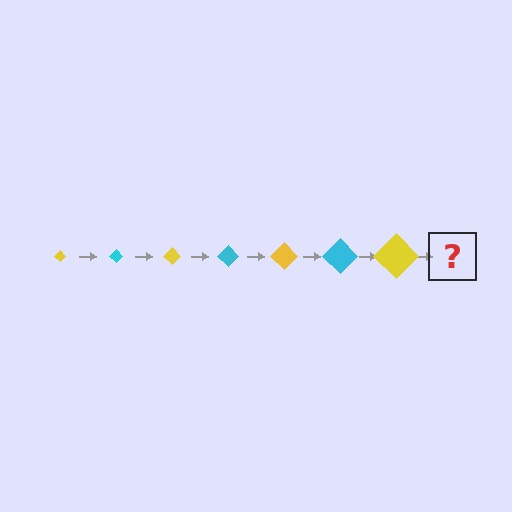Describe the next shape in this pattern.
It should be a cyan diamond, larger than the previous one.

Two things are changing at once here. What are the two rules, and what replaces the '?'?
The two rules are that the diamond grows larger each step and the color cycles through yellow and cyan. The '?' should be a cyan diamond, larger than the previous one.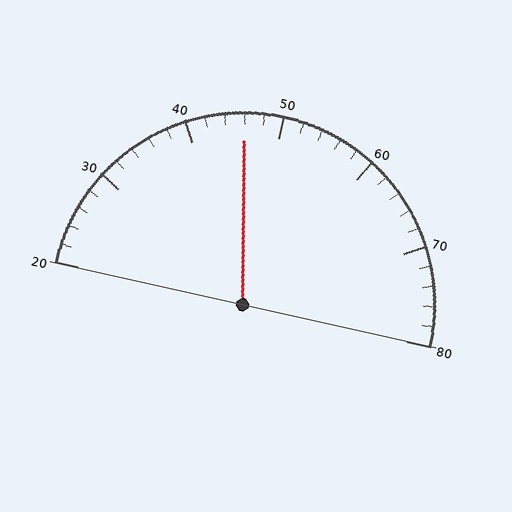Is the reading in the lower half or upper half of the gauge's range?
The reading is in the lower half of the range (20 to 80).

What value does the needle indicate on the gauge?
The needle indicates approximately 46.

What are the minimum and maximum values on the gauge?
The gauge ranges from 20 to 80.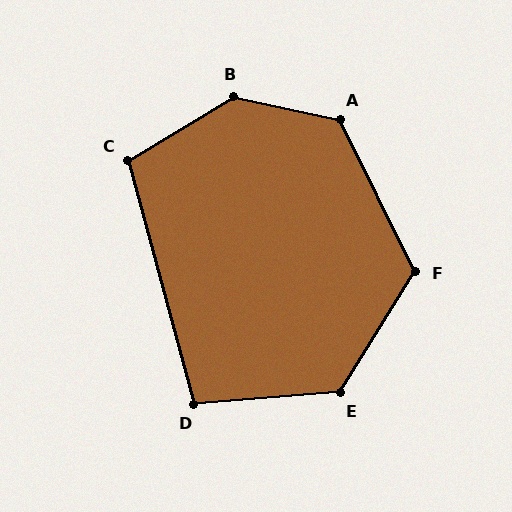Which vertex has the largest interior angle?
B, at approximately 137 degrees.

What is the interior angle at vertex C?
Approximately 105 degrees (obtuse).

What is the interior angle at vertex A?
Approximately 128 degrees (obtuse).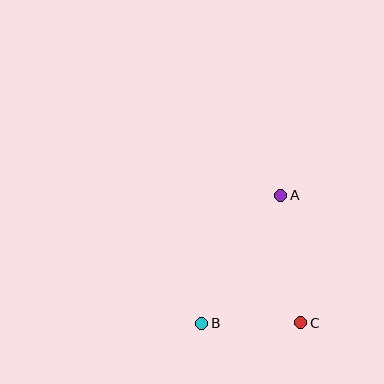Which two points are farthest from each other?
Points A and B are farthest from each other.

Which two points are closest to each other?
Points B and C are closest to each other.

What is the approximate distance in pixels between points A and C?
The distance between A and C is approximately 129 pixels.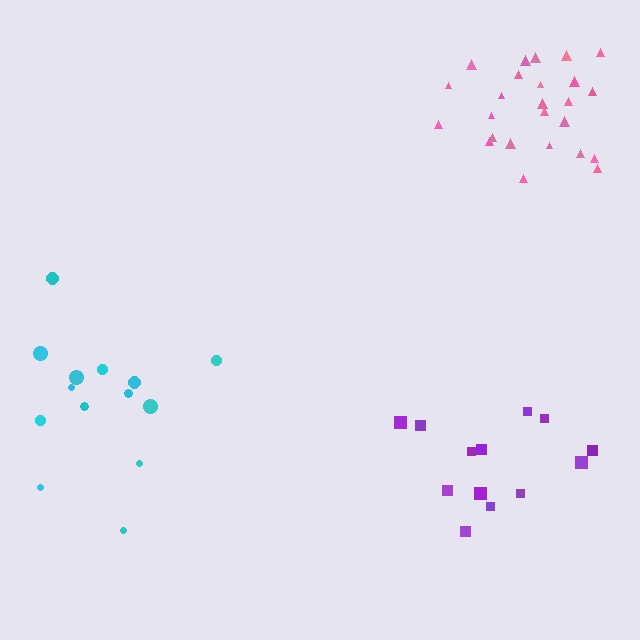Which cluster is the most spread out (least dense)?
Cyan.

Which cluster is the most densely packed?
Pink.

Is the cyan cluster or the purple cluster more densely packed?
Purple.